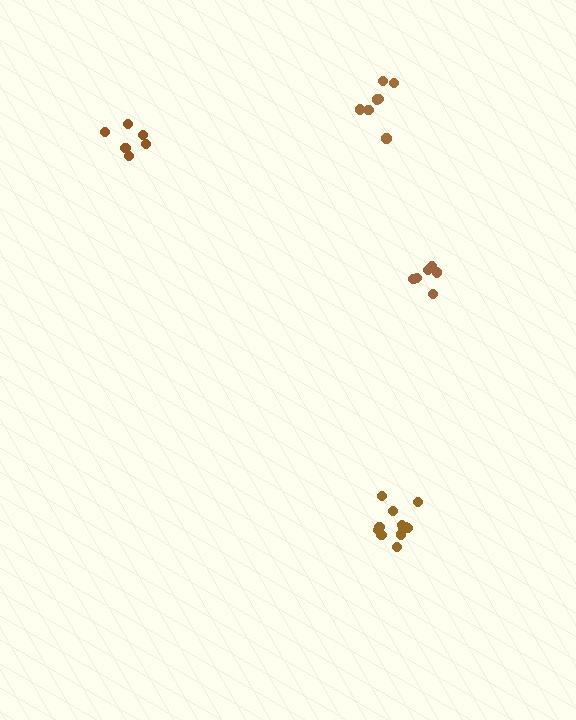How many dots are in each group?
Group 1: 6 dots, Group 2: 7 dots, Group 3: 6 dots, Group 4: 12 dots (31 total).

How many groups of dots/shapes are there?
There are 4 groups.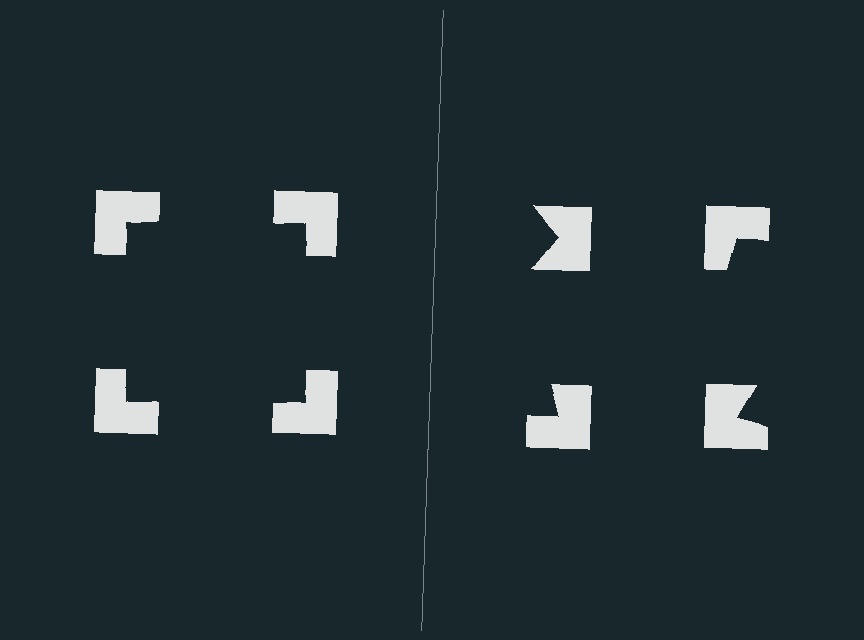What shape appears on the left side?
An illusory square.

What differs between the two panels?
The notched squares are positioned identically on both sides; only the wedge orientations differ. On the left they align to a square; on the right they are misaligned.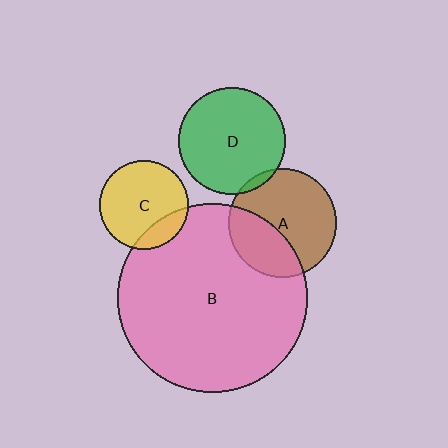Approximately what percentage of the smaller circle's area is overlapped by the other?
Approximately 5%.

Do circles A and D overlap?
Yes.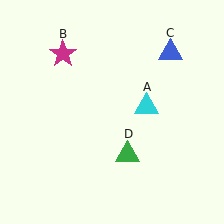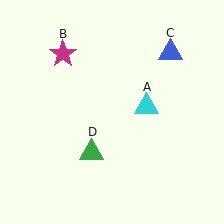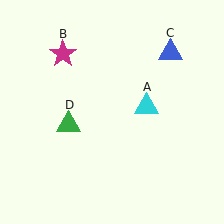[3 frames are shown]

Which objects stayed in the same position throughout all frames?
Cyan triangle (object A) and magenta star (object B) and blue triangle (object C) remained stationary.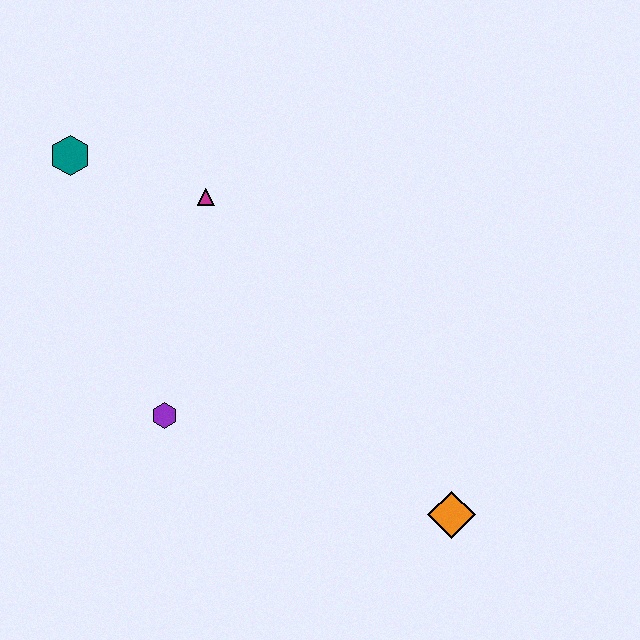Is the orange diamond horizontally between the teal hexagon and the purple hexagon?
No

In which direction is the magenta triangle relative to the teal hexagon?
The magenta triangle is to the right of the teal hexagon.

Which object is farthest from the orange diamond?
The teal hexagon is farthest from the orange diamond.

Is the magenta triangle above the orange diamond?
Yes